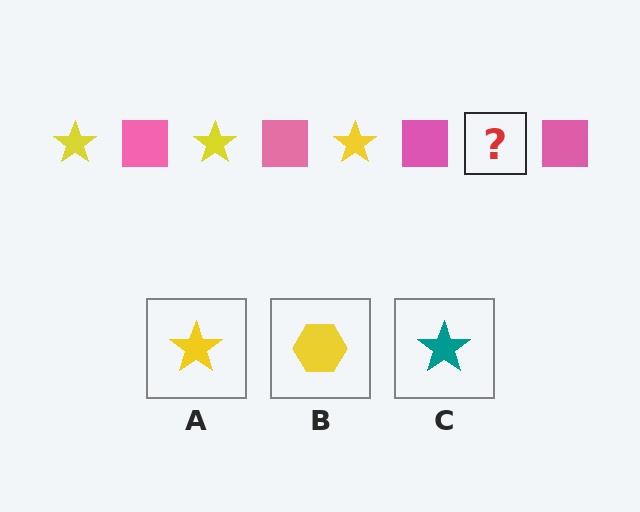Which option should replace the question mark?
Option A.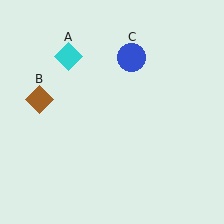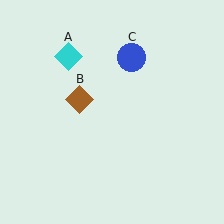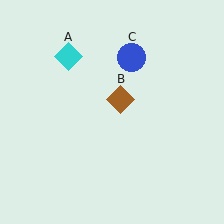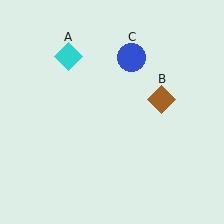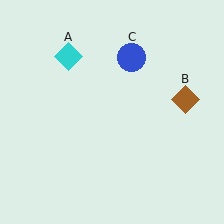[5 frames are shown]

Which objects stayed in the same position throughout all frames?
Cyan diamond (object A) and blue circle (object C) remained stationary.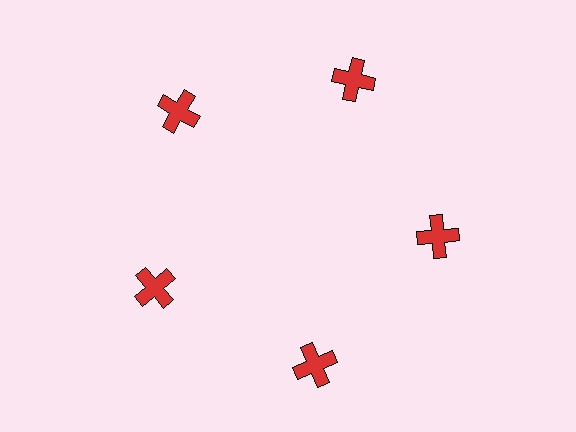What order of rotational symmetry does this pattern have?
This pattern has 5-fold rotational symmetry.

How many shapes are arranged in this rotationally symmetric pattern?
There are 5 shapes, arranged in 5 groups of 1.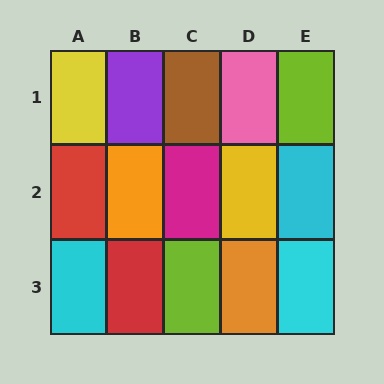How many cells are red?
2 cells are red.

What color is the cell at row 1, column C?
Brown.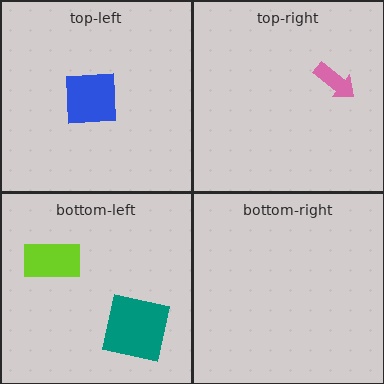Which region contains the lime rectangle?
The bottom-left region.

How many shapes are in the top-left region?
1.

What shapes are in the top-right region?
The pink arrow.